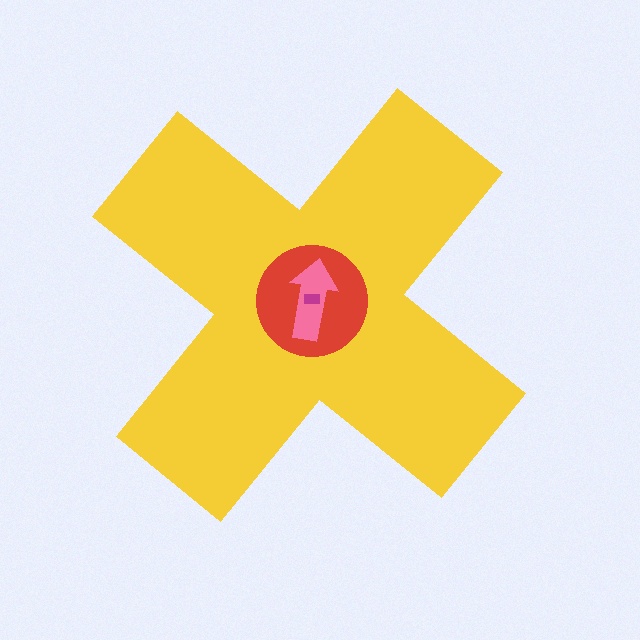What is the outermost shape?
The yellow cross.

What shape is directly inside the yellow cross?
The red circle.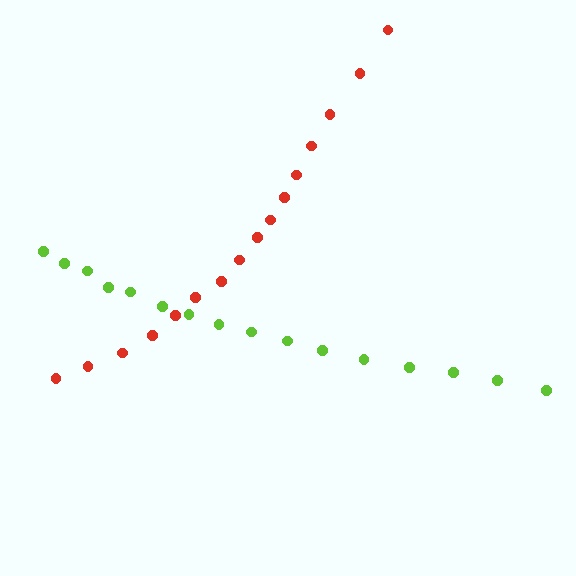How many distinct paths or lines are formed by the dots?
There are 2 distinct paths.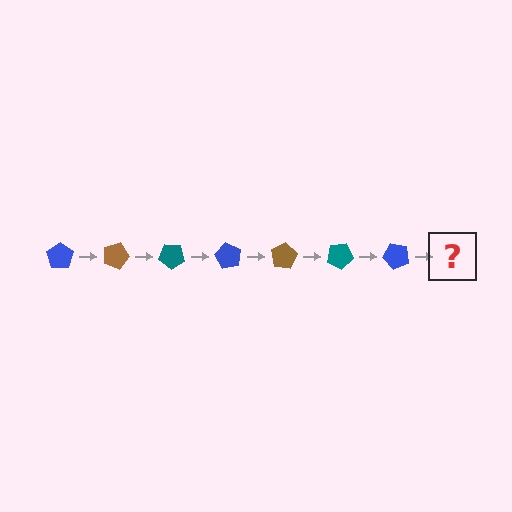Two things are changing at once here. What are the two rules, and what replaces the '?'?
The two rules are that it rotates 20 degrees each step and the color cycles through blue, brown, and teal. The '?' should be a brown pentagon, rotated 140 degrees from the start.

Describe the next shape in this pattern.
It should be a brown pentagon, rotated 140 degrees from the start.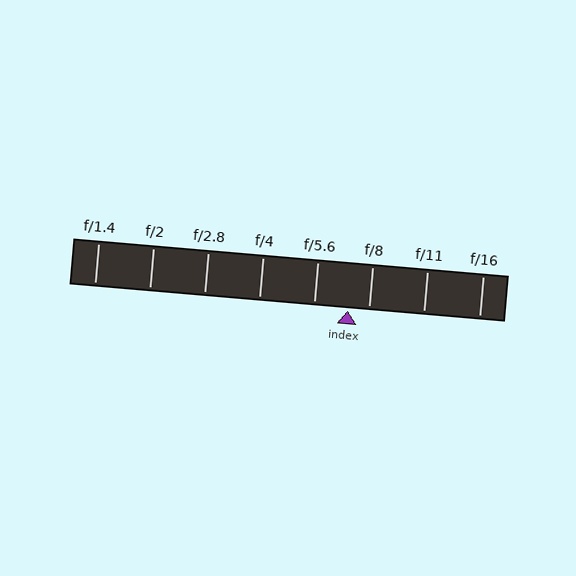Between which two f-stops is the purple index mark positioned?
The index mark is between f/5.6 and f/8.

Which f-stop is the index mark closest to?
The index mark is closest to f/8.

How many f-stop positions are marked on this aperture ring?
There are 8 f-stop positions marked.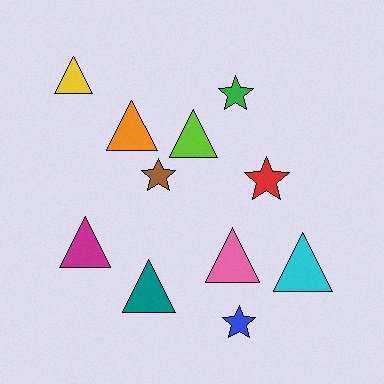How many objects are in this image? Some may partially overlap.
There are 11 objects.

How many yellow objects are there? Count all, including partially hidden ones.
There is 1 yellow object.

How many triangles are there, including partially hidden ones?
There are 7 triangles.